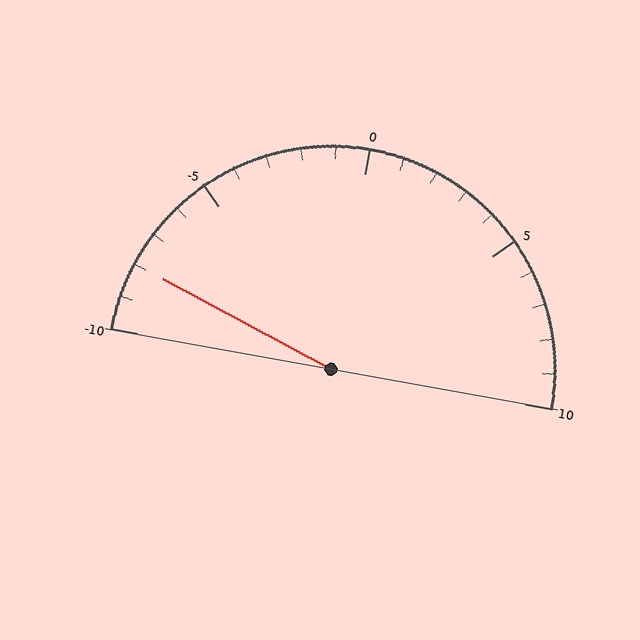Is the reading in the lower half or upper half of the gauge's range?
The reading is in the lower half of the range (-10 to 10).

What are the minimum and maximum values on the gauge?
The gauge ranges from -10 to 10.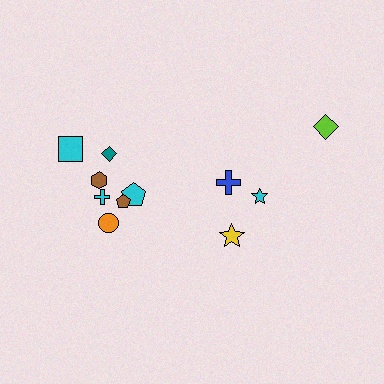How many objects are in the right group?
There are 4 objects.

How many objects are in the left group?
There are 7 objects.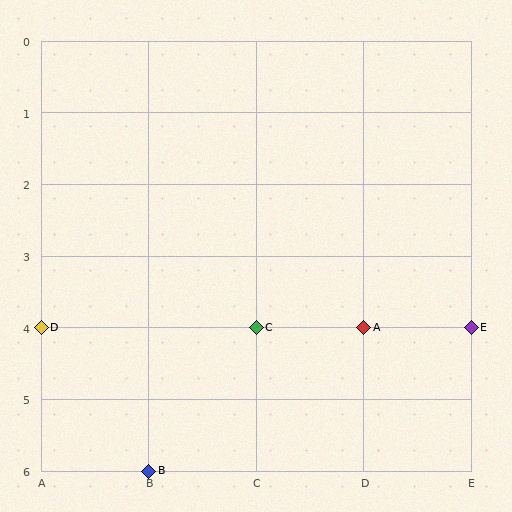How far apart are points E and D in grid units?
Points E and D are 4 columns apart.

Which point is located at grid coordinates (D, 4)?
Point A is at (D, 4).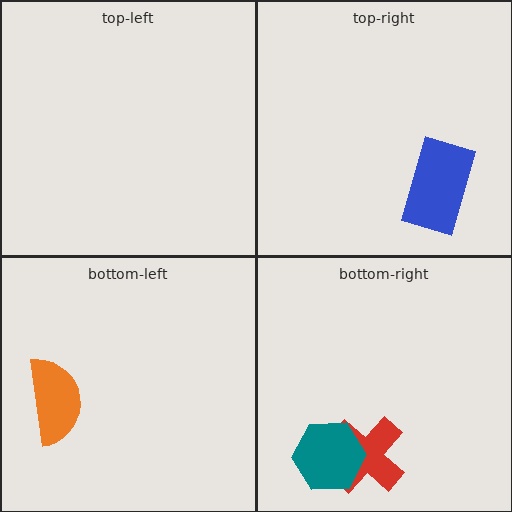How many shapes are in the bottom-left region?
1.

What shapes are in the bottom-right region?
The red cross, the teal hexagon.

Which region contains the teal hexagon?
The bottom-right region.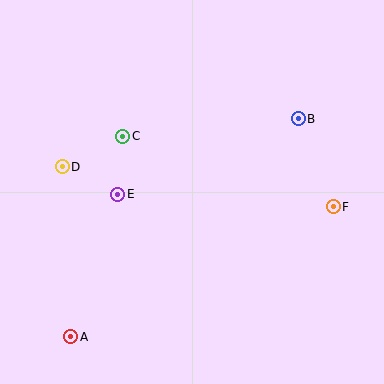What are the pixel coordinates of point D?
Point D is at (62, 167).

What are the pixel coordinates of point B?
Point B is at (298, 119).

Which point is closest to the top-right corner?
Point B is closest to the top-right corner.